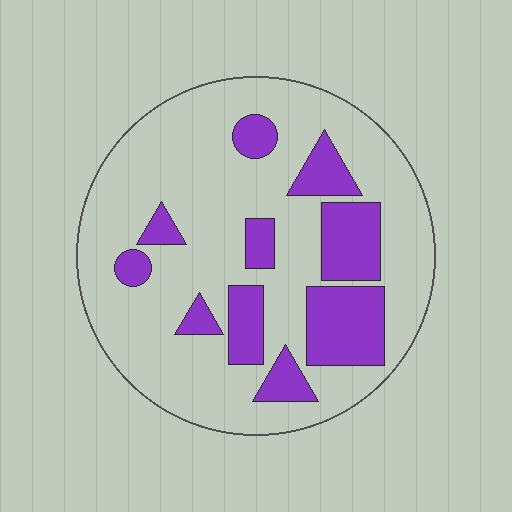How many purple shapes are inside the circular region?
10.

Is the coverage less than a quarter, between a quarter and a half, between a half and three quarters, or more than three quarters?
Less than a quarter.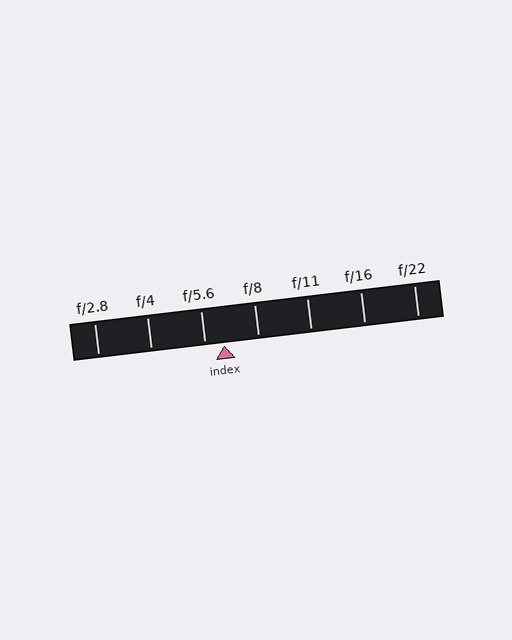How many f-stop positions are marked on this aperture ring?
There are 7 f-stop positions marked.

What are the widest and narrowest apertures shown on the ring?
The widest aperture shown is f/2.8 and the narrowest is f/22.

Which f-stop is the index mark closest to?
The index mark is closest to f/5.6.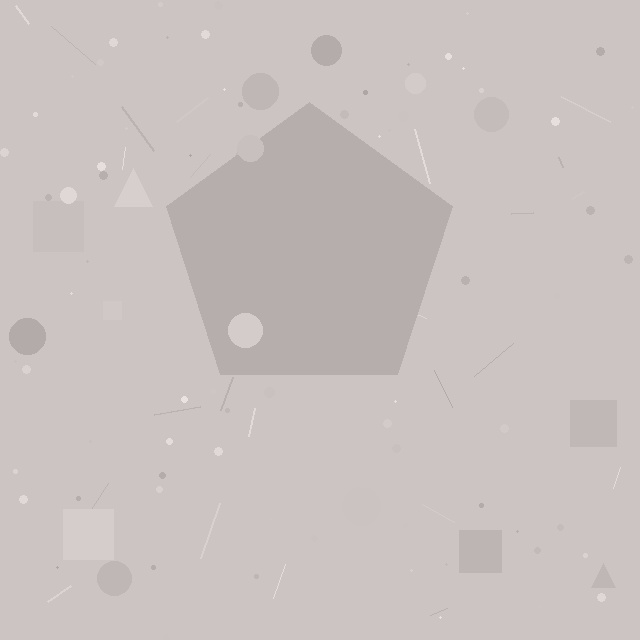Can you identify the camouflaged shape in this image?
The camouflaged shape is a pentagon.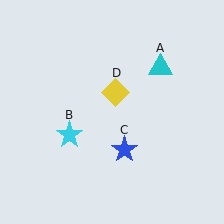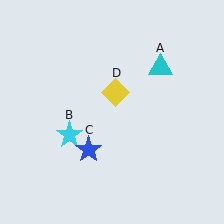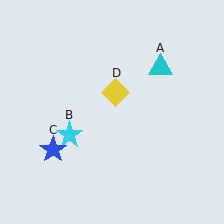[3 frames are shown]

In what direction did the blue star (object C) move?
The blue star (object C) moved left.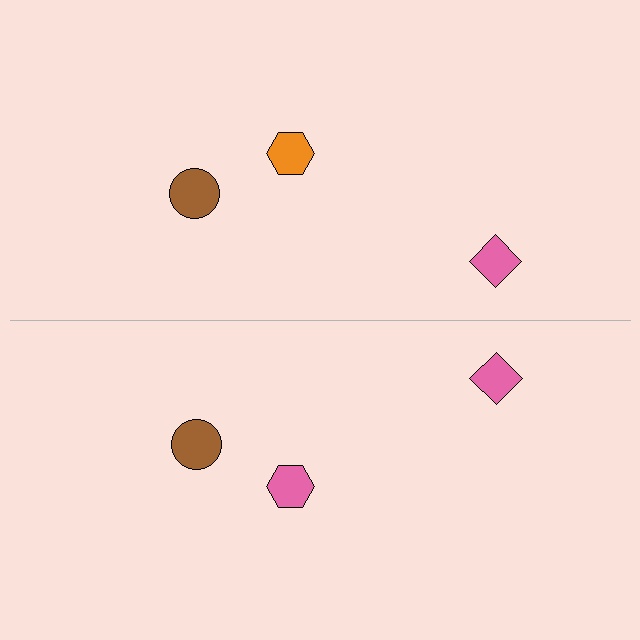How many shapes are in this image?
There are 6 shapes in this image.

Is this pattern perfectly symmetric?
No, the pattern is not perfectly symmetric. The pink hexagon on the bottom side breaks the symmetry — its mirror counterpart is orange.